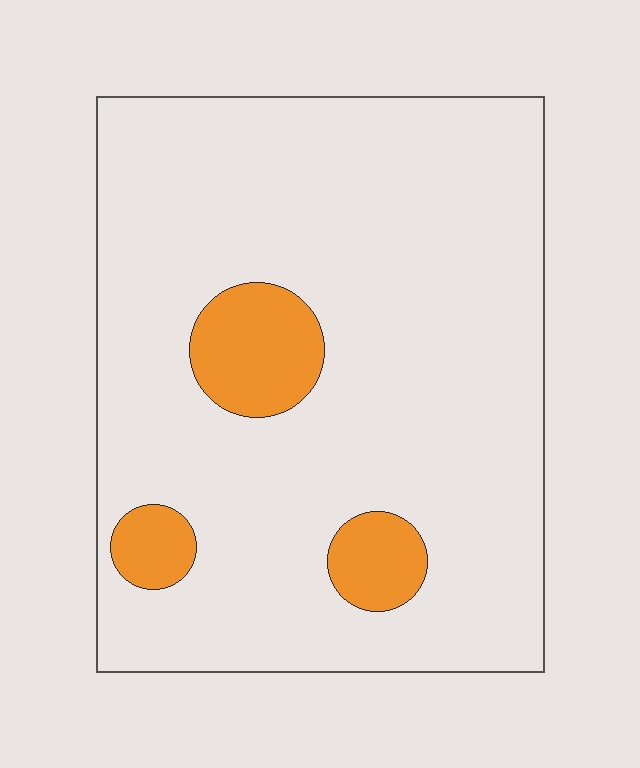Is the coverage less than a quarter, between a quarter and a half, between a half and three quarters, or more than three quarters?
Less than a quarter.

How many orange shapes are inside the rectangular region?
3.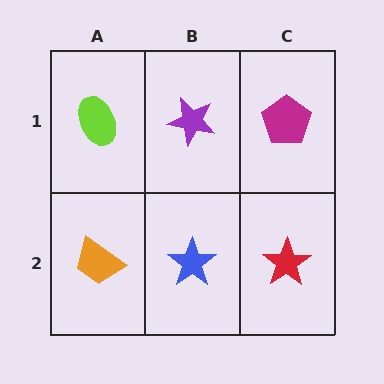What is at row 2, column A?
An orange trapezoid.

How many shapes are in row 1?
3 shapes.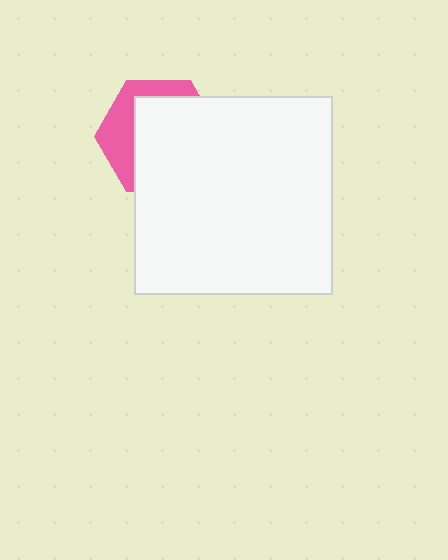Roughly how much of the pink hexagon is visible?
A small part of it is visible (roughly 33%).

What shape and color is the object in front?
The object in front is a white square.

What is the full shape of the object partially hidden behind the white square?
The partially hidden object is a pink hexagon.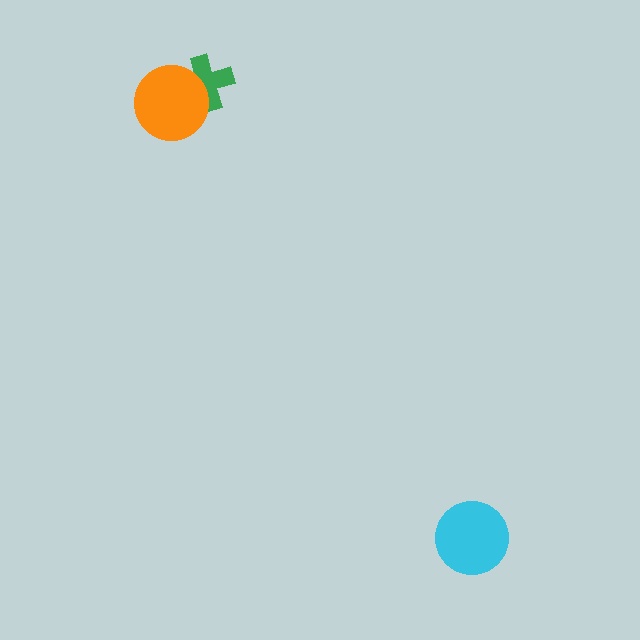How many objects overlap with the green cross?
1 object overlaps with the green cross.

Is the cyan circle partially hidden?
No, no other shape covers it.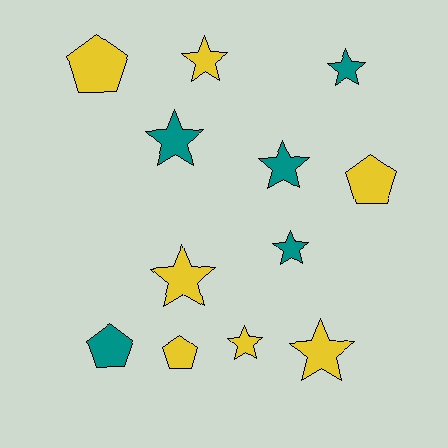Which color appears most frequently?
Yellow, with 7 objects.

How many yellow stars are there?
There are 4 yellow stars.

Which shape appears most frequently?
Star, with 8 objects.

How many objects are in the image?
There are 12 objects.